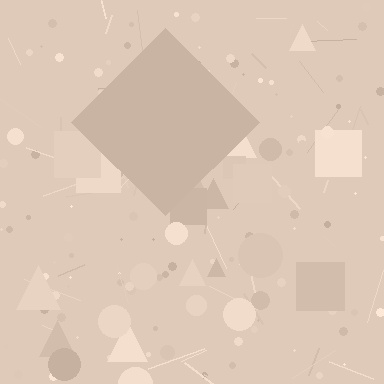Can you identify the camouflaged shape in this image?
The camouflaged shape is a diamond.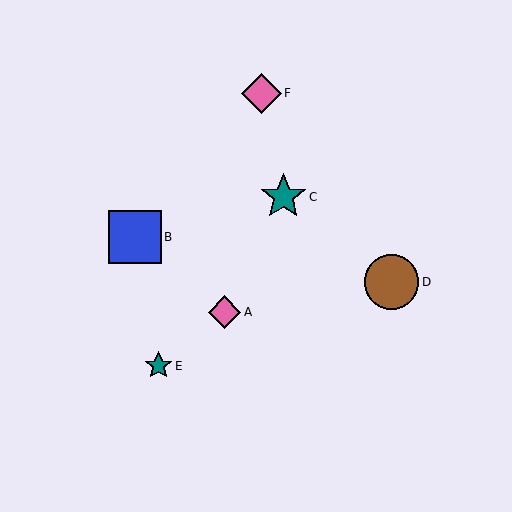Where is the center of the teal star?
The center of the teal star is at (158, 366).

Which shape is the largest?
The brown circle (labeled D) is the largest.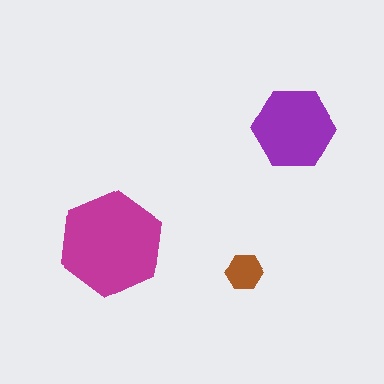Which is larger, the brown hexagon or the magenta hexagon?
The magenta one.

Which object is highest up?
The purple hexagon is topmost.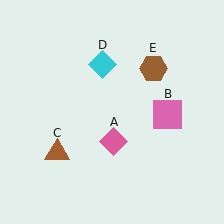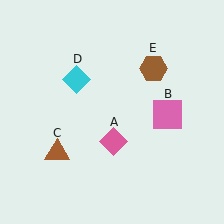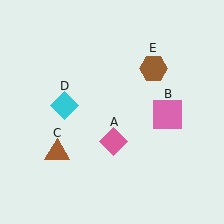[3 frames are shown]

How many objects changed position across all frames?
1 object changed position: cyan diamond (object D).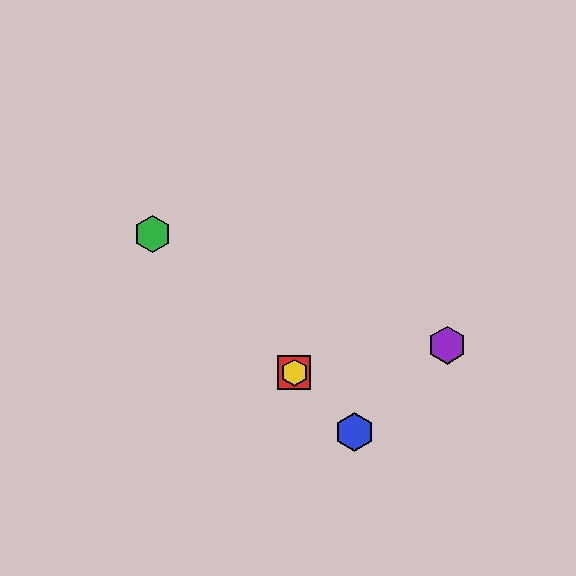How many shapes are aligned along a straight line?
4 shapes (the red square, the blue hexagon, the green hexagon, the yellow hexagon) are aligned along a straight line.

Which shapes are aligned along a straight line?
The red square, the blue hexagon, the green hexagon, the yellow hexagon are aligned along a straight line.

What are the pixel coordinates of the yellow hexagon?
The yellow hexagon is at (294, 373).